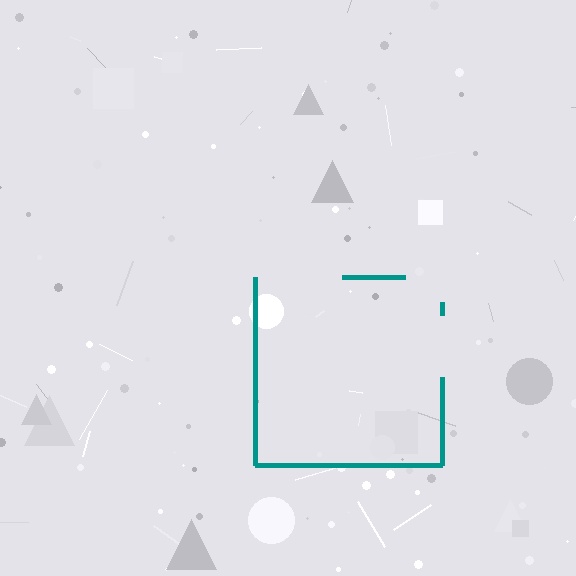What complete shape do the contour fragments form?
The contour fragments form a square.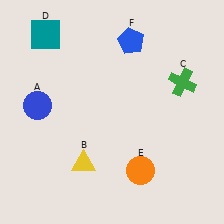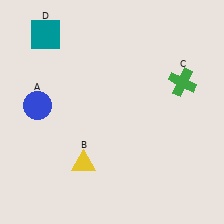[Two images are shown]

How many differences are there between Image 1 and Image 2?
There are 2 differences between the two images.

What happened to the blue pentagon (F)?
The blue pentagon (F) was removed in Image 2. It was in the top-right area of Image 1.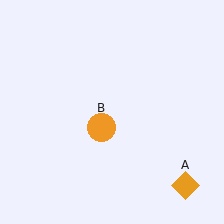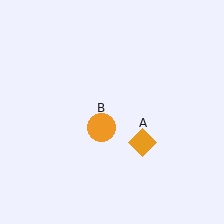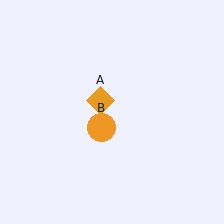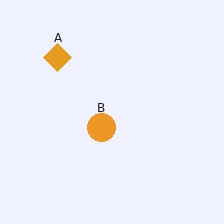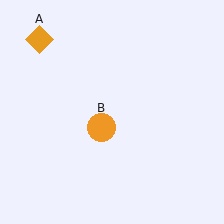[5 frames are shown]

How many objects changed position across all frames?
1 object changed position: orange diamond (object A).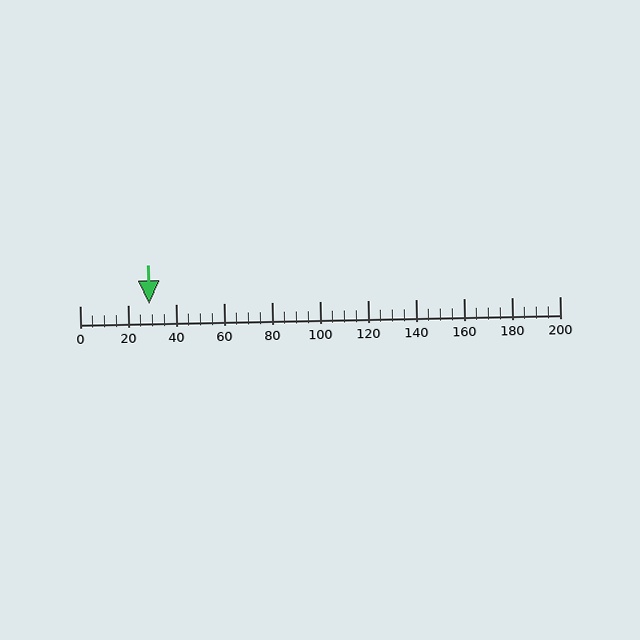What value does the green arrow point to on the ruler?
The green arrow points to approximately 29.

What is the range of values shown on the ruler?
The ruler shows values from 0 to 200.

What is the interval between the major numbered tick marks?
The major tick marks are spaced 20 units apart.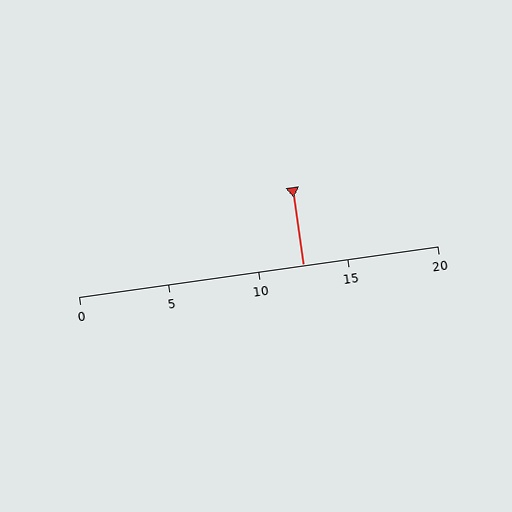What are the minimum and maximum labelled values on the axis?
The axis runs from 0 to 20.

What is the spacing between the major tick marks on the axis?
The major ticks are spaced 5 apart.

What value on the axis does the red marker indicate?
The marker indicates approximately 12.5.